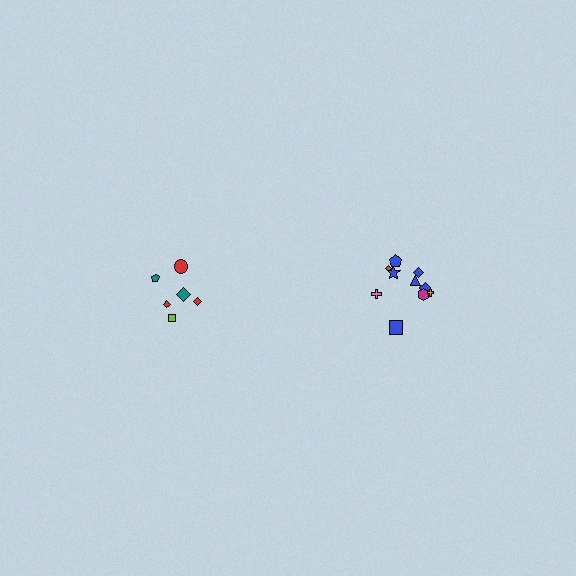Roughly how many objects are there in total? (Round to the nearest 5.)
Roughly 15 objects in total.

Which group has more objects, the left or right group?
The right group.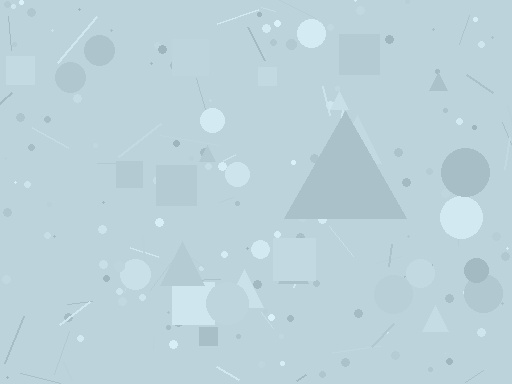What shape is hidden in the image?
A triangle is hidden in the image.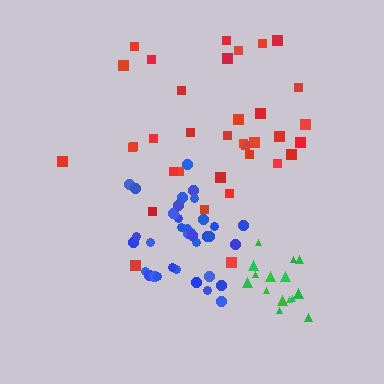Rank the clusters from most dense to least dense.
green, blue, red.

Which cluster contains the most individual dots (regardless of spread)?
Blue (35).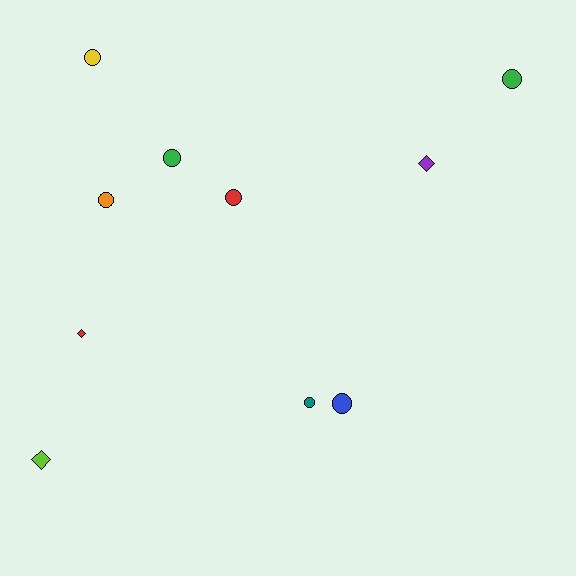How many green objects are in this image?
There are 2 green objects.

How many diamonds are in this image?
There are 3 diamonds.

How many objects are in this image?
There are 10 objects.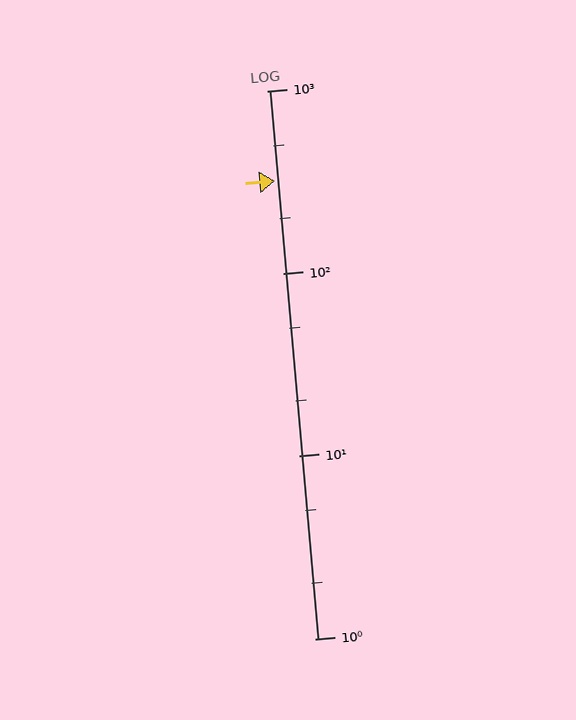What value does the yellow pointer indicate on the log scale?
The pointer indicates approximately 320.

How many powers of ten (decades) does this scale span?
The scale spans 3 decades, from 1 to 1000.